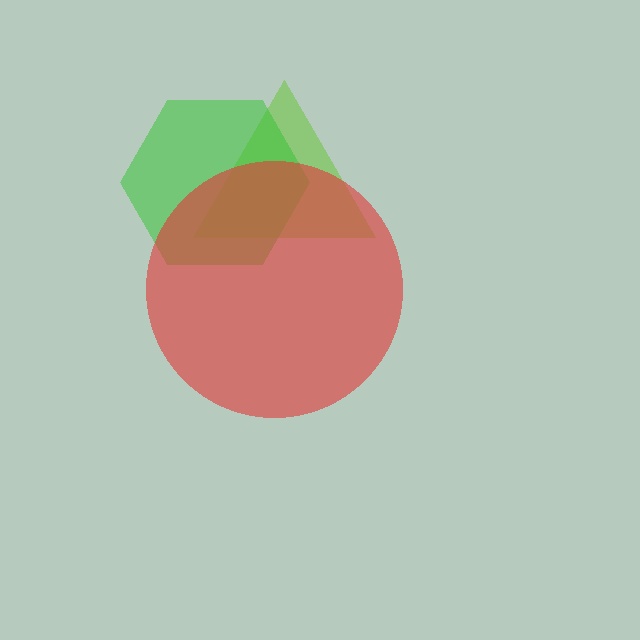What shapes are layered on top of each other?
The layered shapes are: a lime triangle, a green hexagon, a red circle.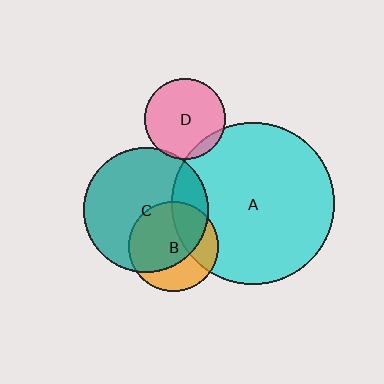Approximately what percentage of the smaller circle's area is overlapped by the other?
Approximately 20%.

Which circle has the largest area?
Circle A (cyan).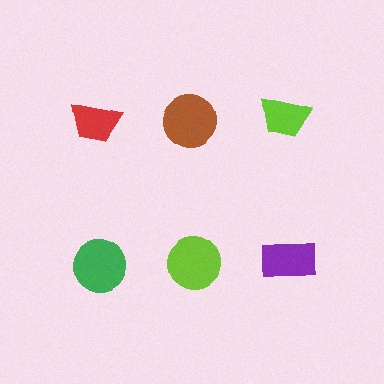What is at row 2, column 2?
A lime circle.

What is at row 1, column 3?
A lime trapezoid.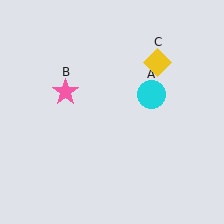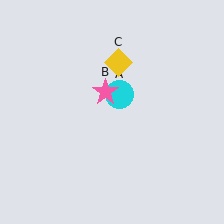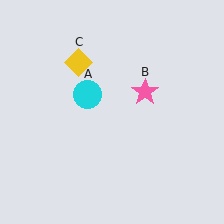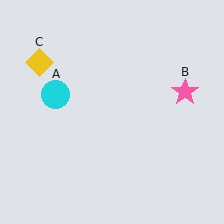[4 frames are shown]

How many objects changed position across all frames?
3 objects changed position: cyan circle (object A), pink star (object B), yellow diamond (object C).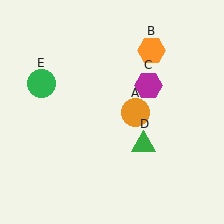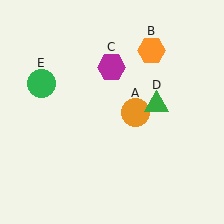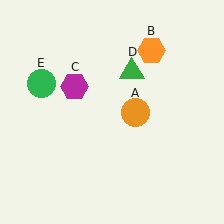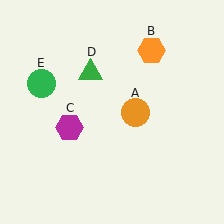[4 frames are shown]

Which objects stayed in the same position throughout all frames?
Orange circle (object A) and orange hexagon (object B) and green circle (object E) remained stationary.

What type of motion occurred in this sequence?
The magenta hexagon (object C), green triangle (object D) rotated counterclockwise around the center of the scene.